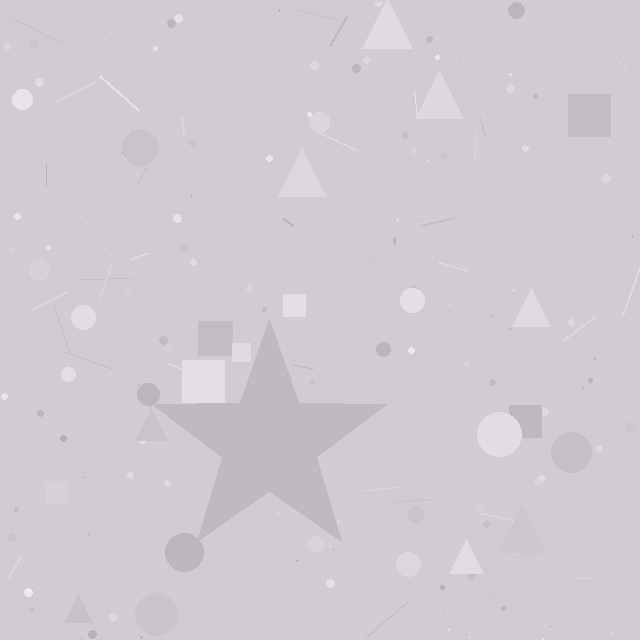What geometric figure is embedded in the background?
A star is embedded in the background.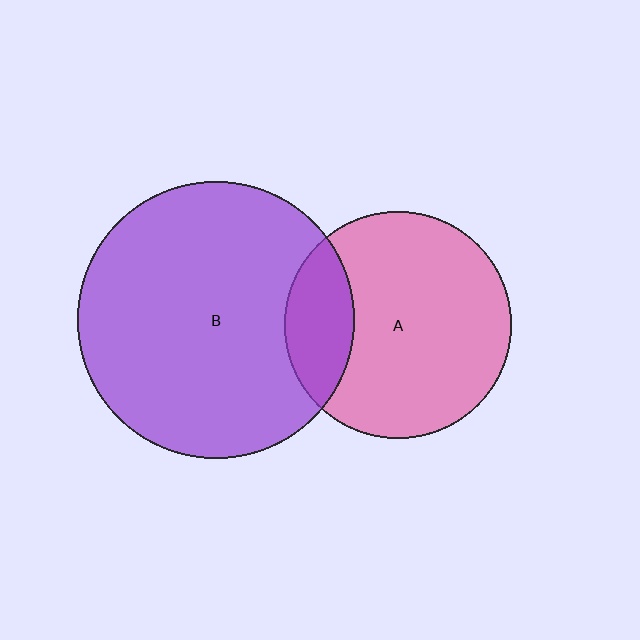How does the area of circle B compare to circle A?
Approximately 1.5 times.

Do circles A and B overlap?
Yes.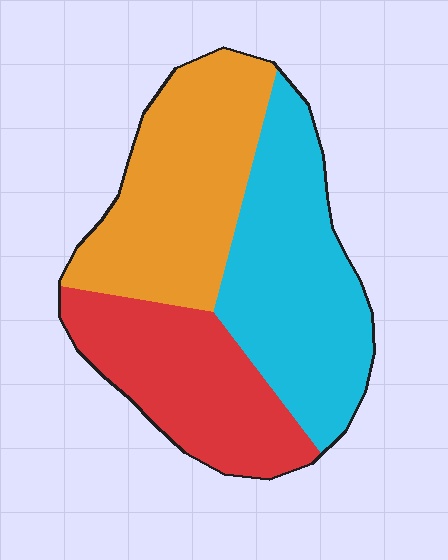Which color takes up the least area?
Red, at roughly 30%.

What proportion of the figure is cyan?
Cyan takes up about three eighths (3/8) of the figure.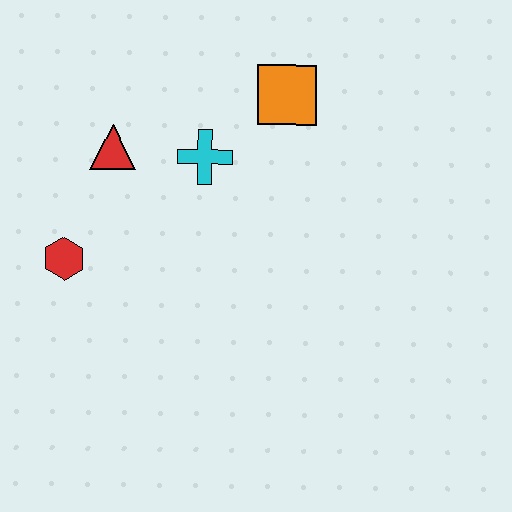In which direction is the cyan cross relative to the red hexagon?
The cyan cross is to the right of the red hexagon.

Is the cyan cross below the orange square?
Yes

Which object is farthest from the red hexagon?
The orange square is farthest from the red hexagon.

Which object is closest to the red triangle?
The cyan cross is closest to the red triangle.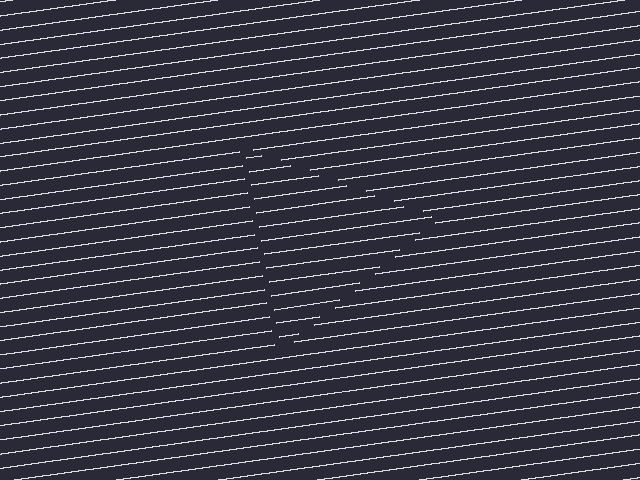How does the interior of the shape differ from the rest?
The interior of the shape contains the same grating, shifted by half a period — the contour is defined by the phase discontinuity where line-ends from the inner and outer gratings abut.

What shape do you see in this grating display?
An illusory triangle. The interior of the shape contains the same grating, shifted by half a period — the contour is defined by the phase discontinuity where line-ends from the inner and outer gratings abut.